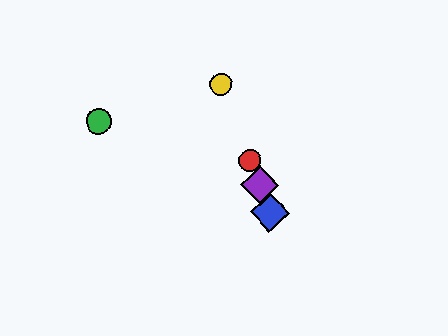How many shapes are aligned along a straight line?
4 shapes (the red circle, the blue diamond, the yellow circle, the purple diamond) are aligned along a straight line.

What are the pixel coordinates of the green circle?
The green circle is at (99, 122).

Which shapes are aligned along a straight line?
The red circle, the blue diamond, the yellow circle, the purple diamond are aligned along a straight line.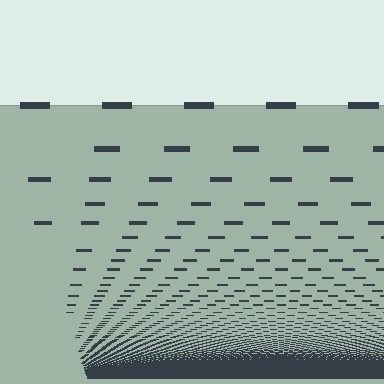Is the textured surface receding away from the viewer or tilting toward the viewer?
The surface appears to tilt toward the viewer. Texture elements get larger and sparser toward the top.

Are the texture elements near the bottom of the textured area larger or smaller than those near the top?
Smaller. The gradient is inverted — elements near the bottom are smaller and denser.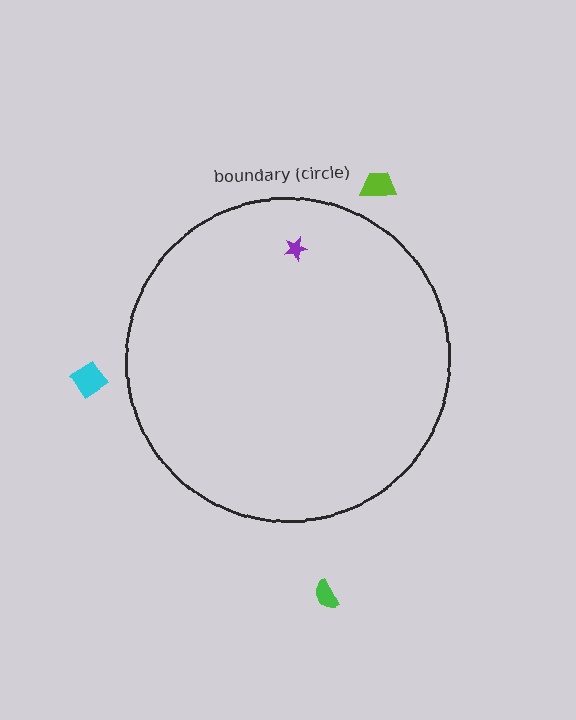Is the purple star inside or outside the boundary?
Inside.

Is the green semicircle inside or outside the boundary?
Outside.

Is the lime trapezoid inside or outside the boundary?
Outside.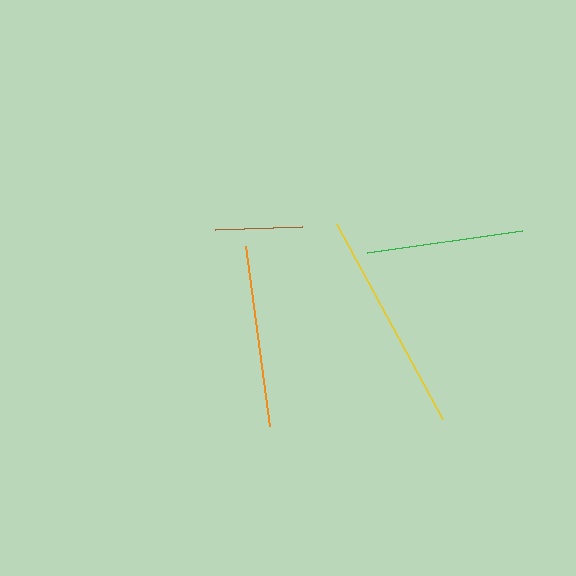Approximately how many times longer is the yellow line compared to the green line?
The yellow line is approximately 1.4 times the length of the green line.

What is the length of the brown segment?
The brown segment is approximately 87 pixels long.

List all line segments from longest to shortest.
From longest to shortest: yellow, orange, green, brown.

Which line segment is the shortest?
The brown line is the shortest at approximately 87 pixels.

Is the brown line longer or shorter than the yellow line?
The yellow line is longer than the brown line.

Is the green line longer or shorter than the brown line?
The green line is longer than the brown line.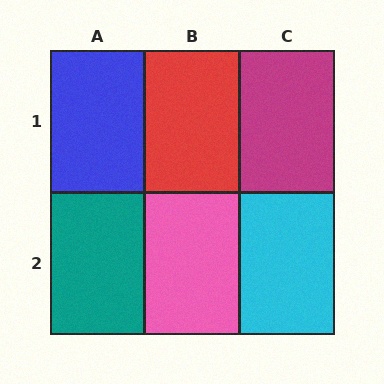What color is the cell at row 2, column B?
Pink.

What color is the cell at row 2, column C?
Cyan.